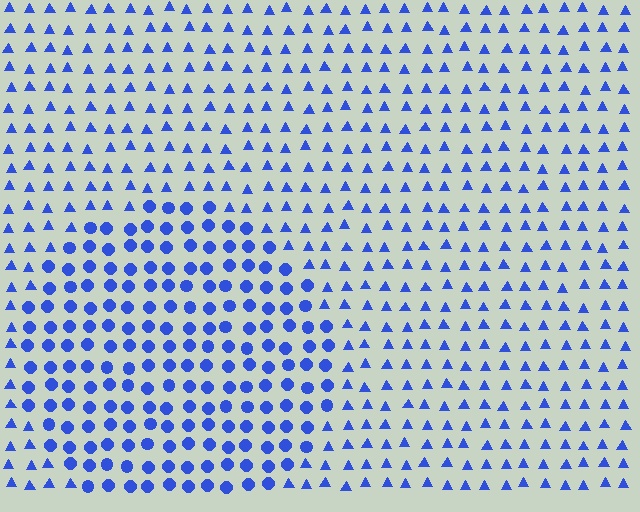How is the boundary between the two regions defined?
The boundary is defined by a change in element shape: circles inside vs. triangles outside. All elements share the same color and spacing.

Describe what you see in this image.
The image is filled with small blue elements arranged in a uniform grid. A circle-shaped region contains circles, while the surrounding area contains triangles. The boundary is defined purely by the change in element shape.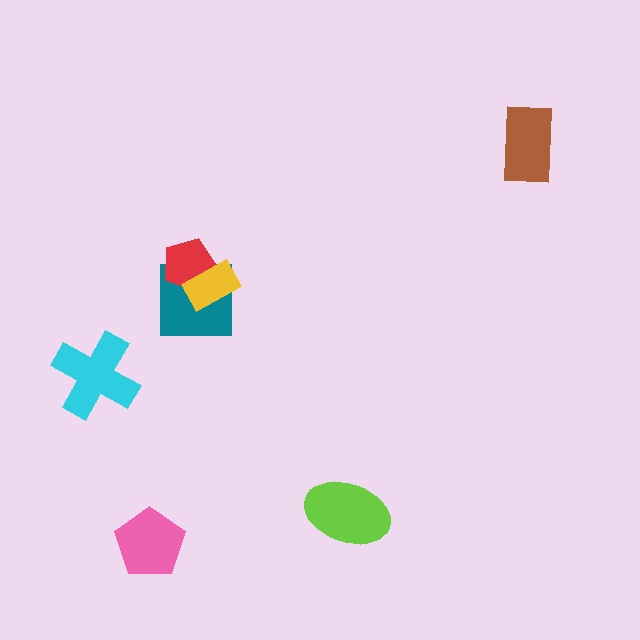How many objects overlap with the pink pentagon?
0 objects overlap with the pink pentagon.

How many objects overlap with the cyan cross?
0 objects overlap with the cyan cross.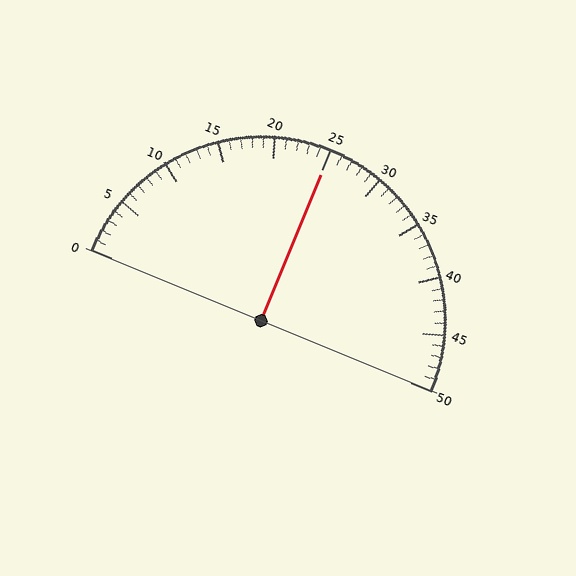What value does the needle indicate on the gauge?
The needle indicates approximately 25.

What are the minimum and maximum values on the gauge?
The gauge ranges from 0 to 50.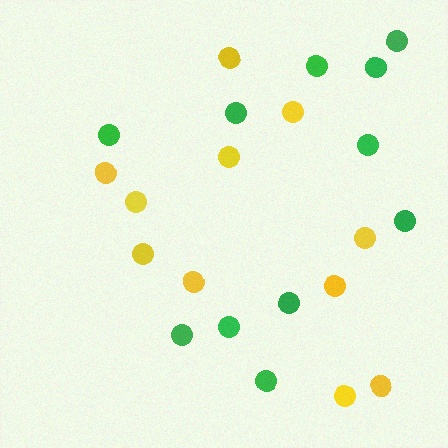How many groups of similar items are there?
There are 2 groups: one group of green circles (11) and one group of yellow circles (11).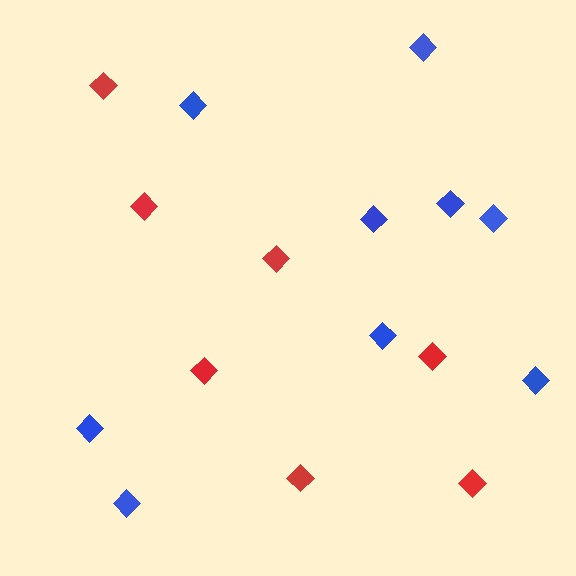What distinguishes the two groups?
There are 2 groups: one group of red diamonds (7) and one group of blue diamonds (9).